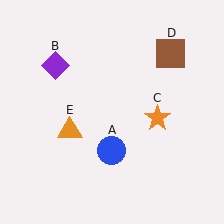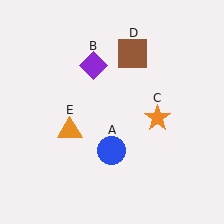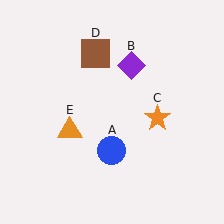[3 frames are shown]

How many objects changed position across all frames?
2 objects changed position: purple diamond (object B), brown square (object D).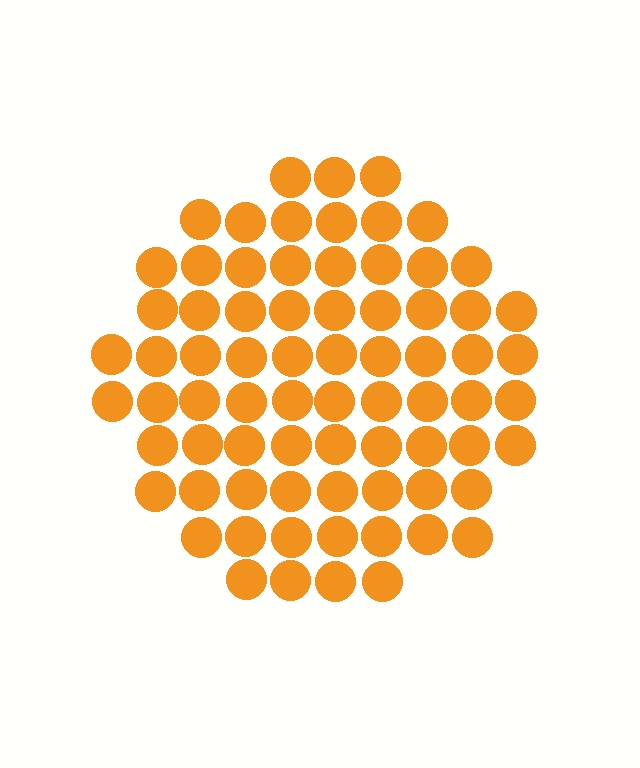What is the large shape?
The large shape is a circle.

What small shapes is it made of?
It is made of small circles.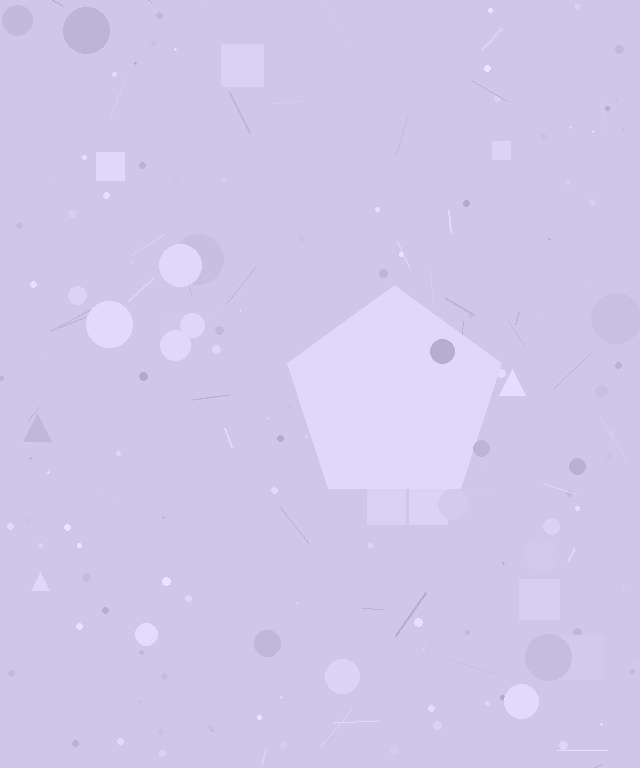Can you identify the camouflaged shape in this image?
The camouflaged shape is a pentagon.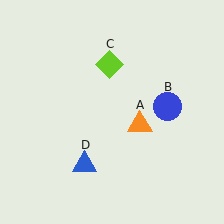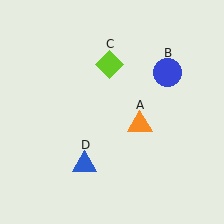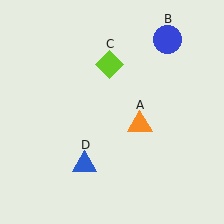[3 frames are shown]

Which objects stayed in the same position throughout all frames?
Orange triangle (object A) and lime diamond (object C) and blue triangle (object D) remained stationary.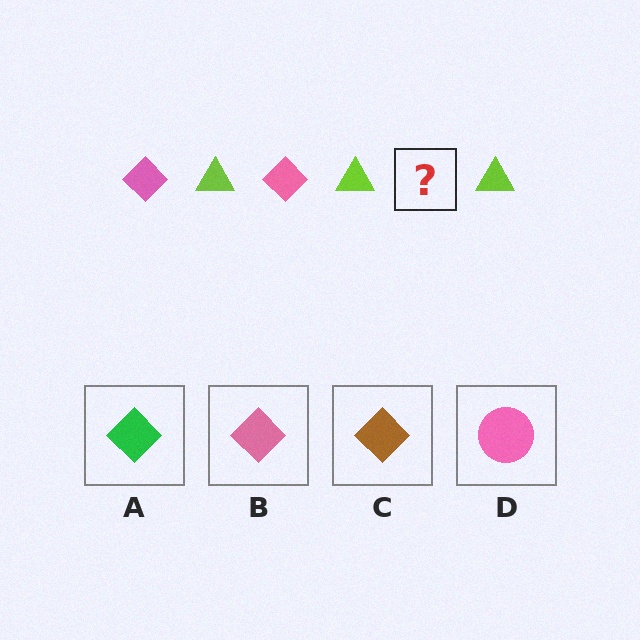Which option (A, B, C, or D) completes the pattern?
B.